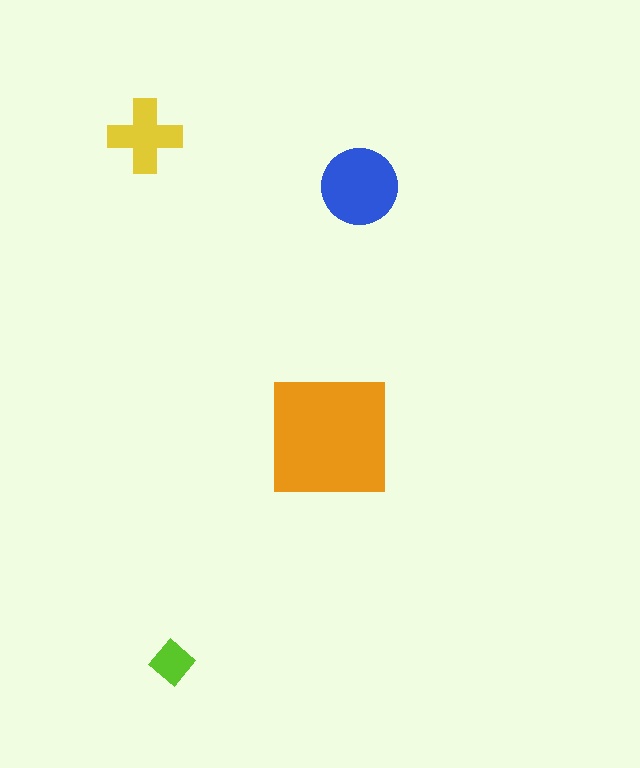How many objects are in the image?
There are 4 objects in the image.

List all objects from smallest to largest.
The lime diamond, the yellow cross, the blue circle, the orange square.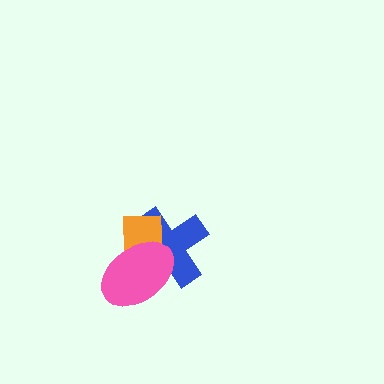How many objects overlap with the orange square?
2 objects overlap with the orange square.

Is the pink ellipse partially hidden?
No, no other shape covers it.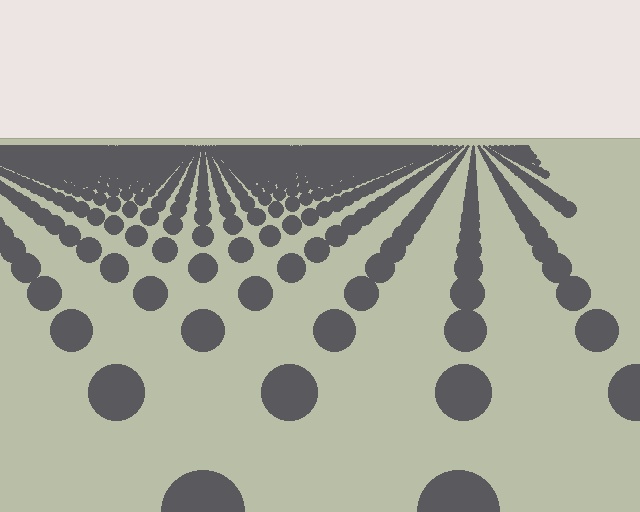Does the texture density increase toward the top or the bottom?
Density increases toward the top.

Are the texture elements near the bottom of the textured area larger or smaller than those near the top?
Larger. Near the bottom, elements are closer to the viewer and appear at a bigger on-screen size.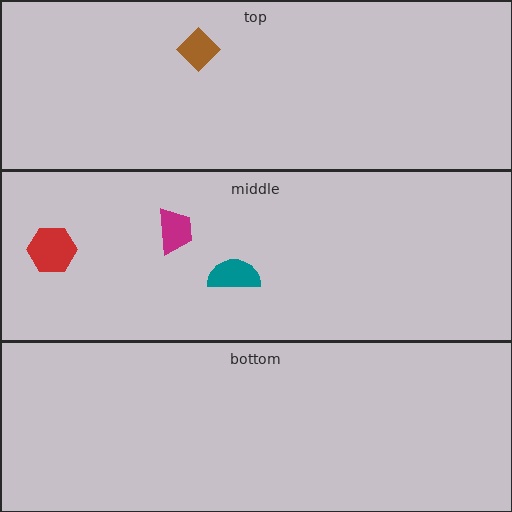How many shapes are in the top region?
1.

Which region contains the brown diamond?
The top region.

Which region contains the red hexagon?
The middle region.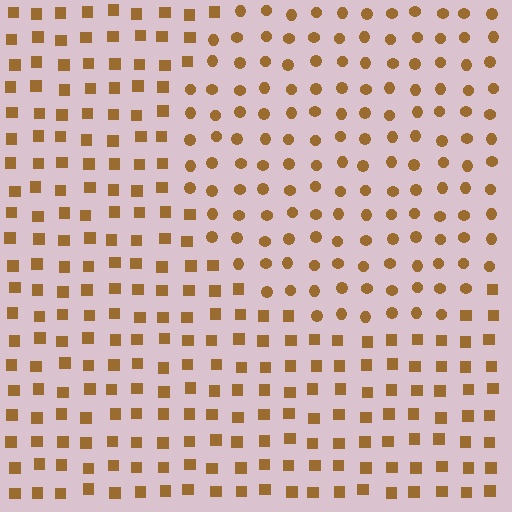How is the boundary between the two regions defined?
The boundary is defined by a change in element shape: circles inside vs. squares outside. All elements share the same color and spacing.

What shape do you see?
I see a circle.